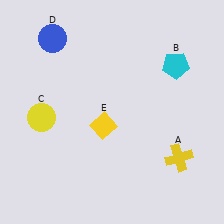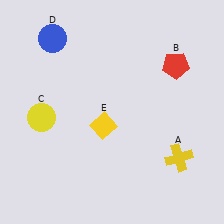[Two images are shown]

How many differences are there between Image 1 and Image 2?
There is 1 difference between the two images.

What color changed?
The pentagon (B) changed from cyan in Image 1 to red in Image 2.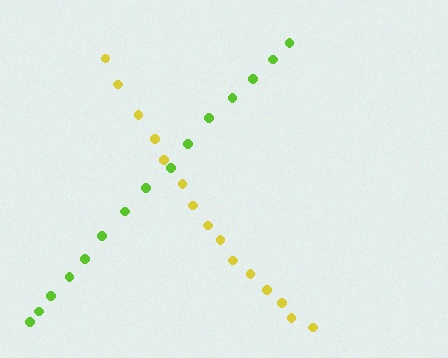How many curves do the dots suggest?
There are 2 distinct paths.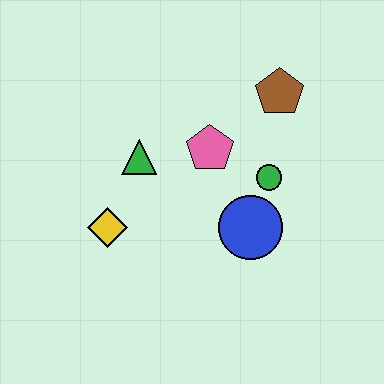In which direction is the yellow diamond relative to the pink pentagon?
The yellow diamond is to the left of the pink pentagon.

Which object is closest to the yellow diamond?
The green triangle is closest to the yellow diamond.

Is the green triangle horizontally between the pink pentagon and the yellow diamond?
Yes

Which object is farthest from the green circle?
The yellow diamond is farthest from the green circle.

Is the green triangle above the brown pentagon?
No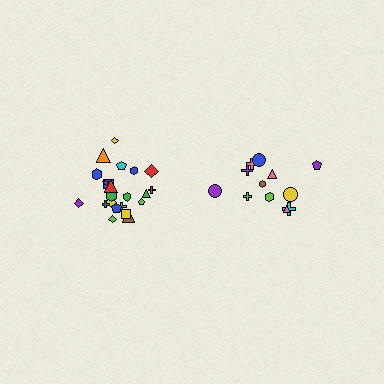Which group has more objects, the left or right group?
The left group.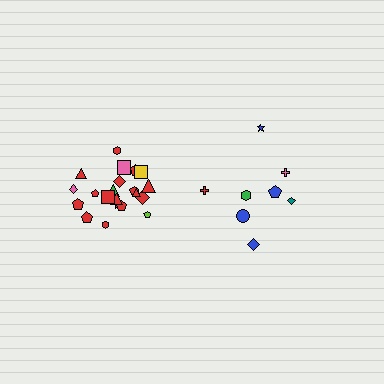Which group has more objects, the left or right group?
The left group.